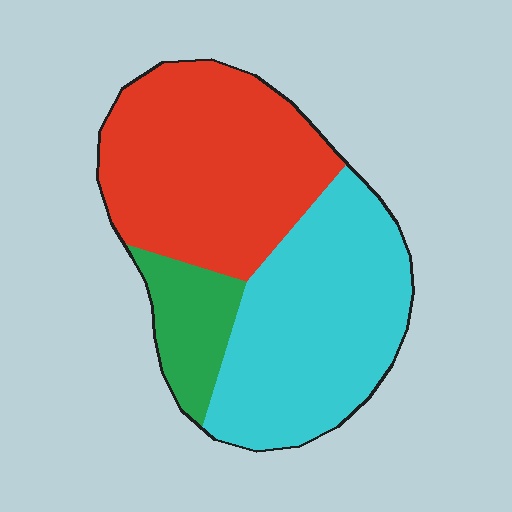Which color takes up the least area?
Green, at roughly 15%.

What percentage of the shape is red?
Red covers 44% of the shape.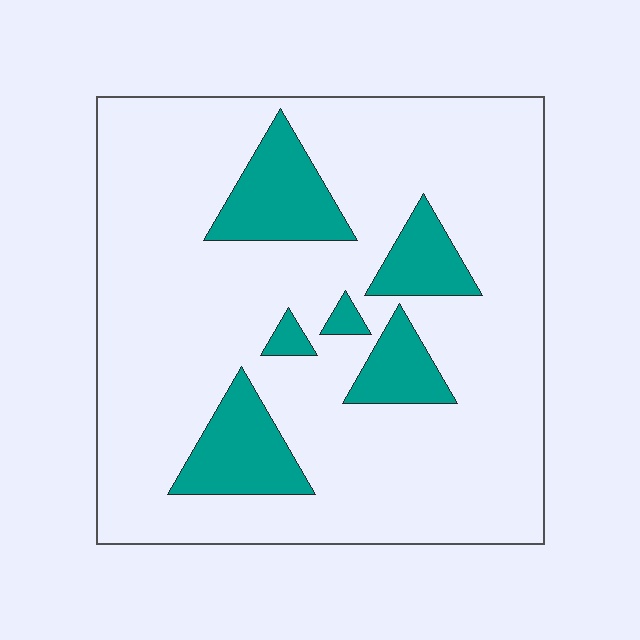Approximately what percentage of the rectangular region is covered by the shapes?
Approximately 15%.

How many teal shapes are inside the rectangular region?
6.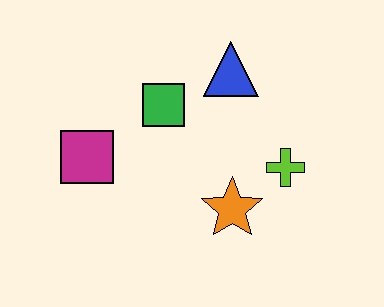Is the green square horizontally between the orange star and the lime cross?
No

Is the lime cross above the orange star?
Yes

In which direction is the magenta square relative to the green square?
The magenta square is to the left of the green square.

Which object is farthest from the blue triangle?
The magenta square is farthest from the blue triangle.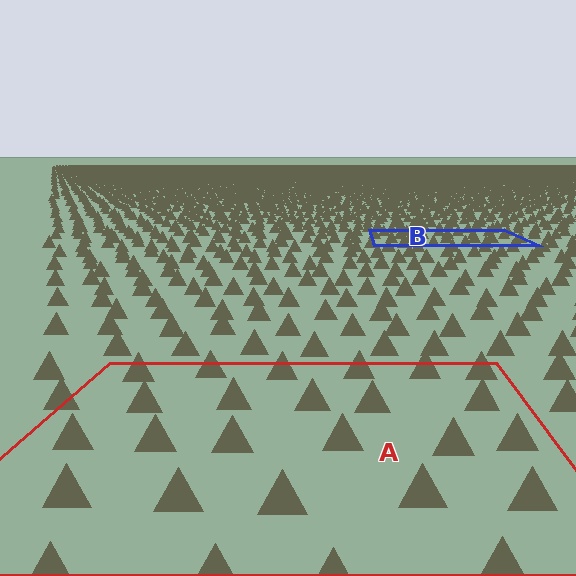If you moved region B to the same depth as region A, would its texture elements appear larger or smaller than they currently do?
They would appear larger. At a closer depth, the same texture elements are projected at a bigger on-screen size.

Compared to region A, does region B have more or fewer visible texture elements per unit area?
Region B has more texture elements per unit area — they are packed more densely because it is farther away.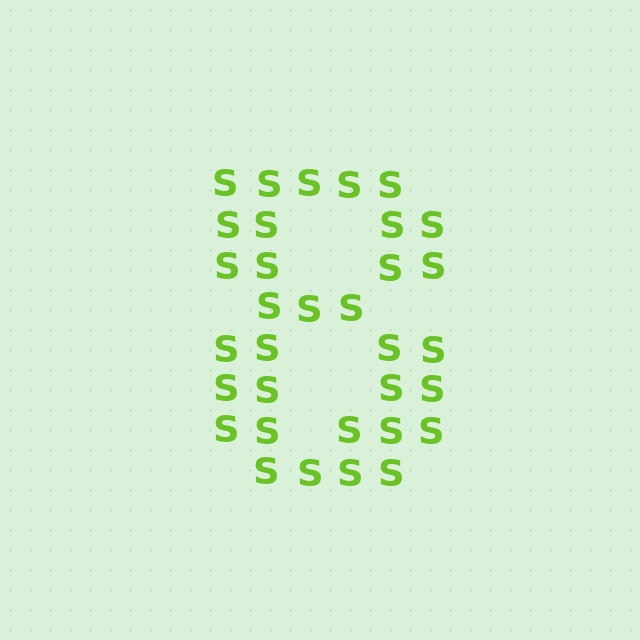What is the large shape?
The large shape is the digit 8.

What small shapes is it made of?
It is made of small letter S's.